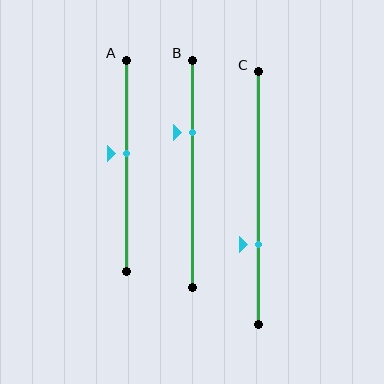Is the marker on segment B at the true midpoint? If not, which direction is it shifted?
No, the marker on segment B is shifted upward by about 18% of the segment length.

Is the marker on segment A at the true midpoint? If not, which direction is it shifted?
No, the marker on segment A is shifted upward by about 6% of the segment length.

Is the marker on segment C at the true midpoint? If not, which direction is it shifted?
No, the marker on segment C is shifted downward by about 18% of the segment length.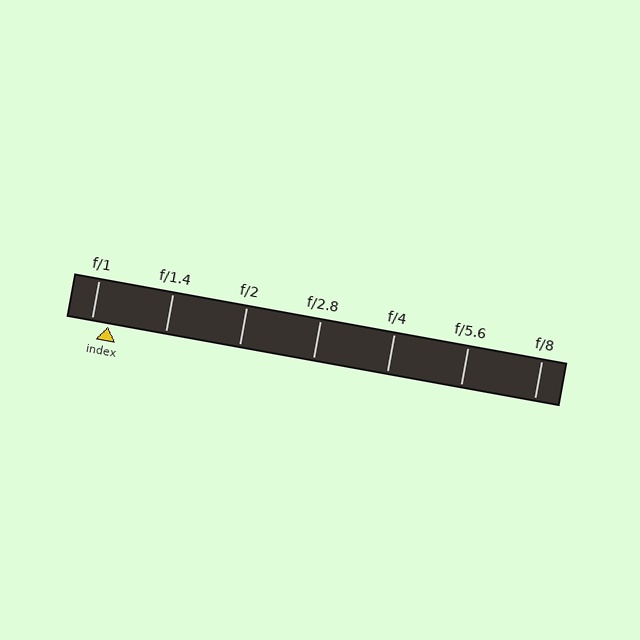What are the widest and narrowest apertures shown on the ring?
The widest aperture shown is f/1 and the narrowest is f/8.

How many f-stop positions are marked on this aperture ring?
There are 7 f-stop positions marked.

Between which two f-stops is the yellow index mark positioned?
The index mark is between f/1 and f/1.4.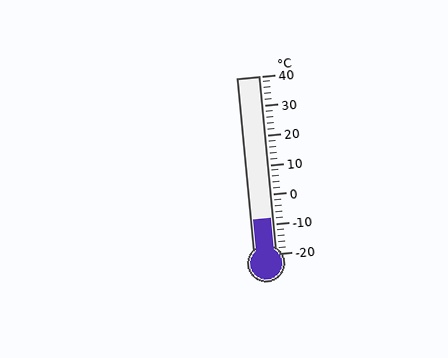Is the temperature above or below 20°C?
The temperature is below 20°C.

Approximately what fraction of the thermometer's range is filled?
The thermometer is filled to approximately 20% of its range.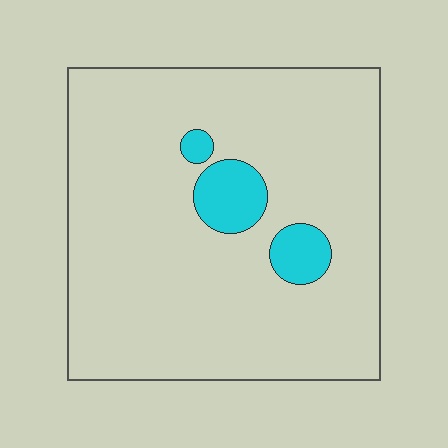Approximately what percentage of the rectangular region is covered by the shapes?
Approximately 10%.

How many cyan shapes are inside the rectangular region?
3.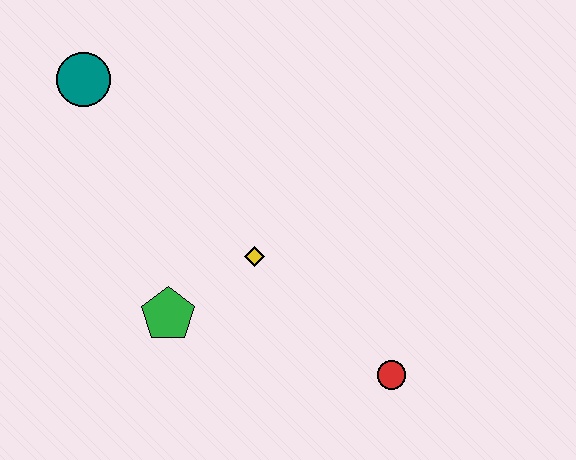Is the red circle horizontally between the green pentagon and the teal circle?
No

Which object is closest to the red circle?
The yellow diamond is closest to the red circle.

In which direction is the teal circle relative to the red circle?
The teal circle is to the left of the red circle.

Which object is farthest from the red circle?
The teal circle is farthest from the red circle.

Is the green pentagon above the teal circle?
No